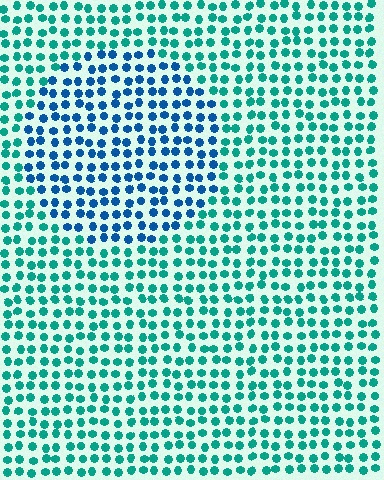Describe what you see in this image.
The image is filled with small teal elements in a uniform arrangement. A circle-shaped region is visible where the elements are tinted to a slightly different hue, forming a subtle color boundary.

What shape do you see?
I see a circle.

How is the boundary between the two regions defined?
The boundary is defined purely by a slight shift in hue (about 39 degrees). Spacing, size, and orientation are identical on both sides.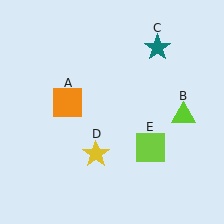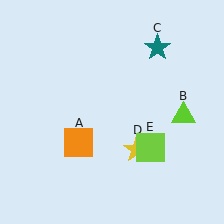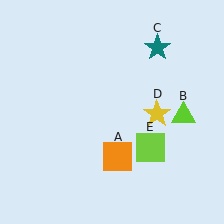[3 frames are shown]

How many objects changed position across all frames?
2 objects changed position: orange square (object A), yellow star (object D).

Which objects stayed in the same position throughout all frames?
Lime triangle (object B) and teal star (object C) and lime square (object E) remained stationary.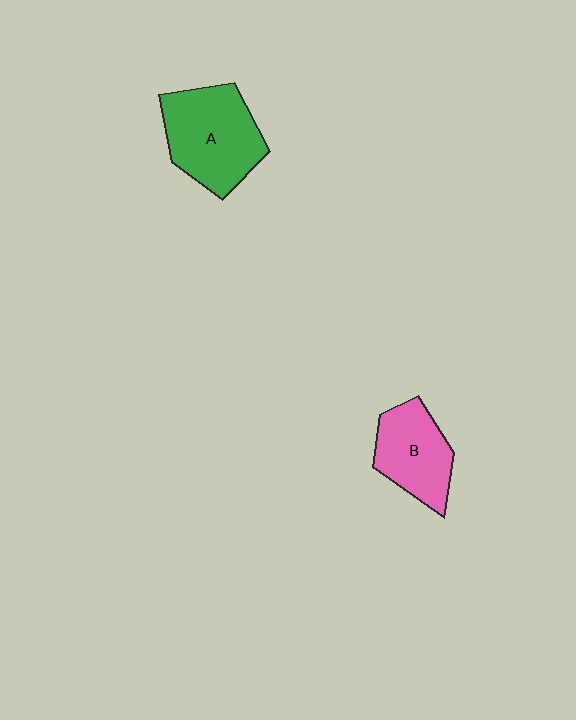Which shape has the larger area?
Shape A (green).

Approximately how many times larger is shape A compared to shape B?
Approximately 1.3 times.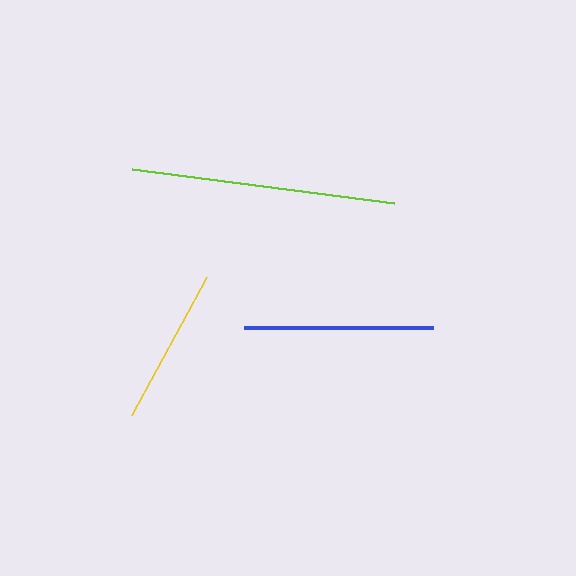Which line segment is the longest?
The lime line is the longest at approximately 264 pixels.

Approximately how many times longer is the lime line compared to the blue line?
The lime line is approximately 1.4 times the length of the blue line.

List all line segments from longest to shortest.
From longest to shortest: lime, blue, yellow.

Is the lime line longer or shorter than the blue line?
The lime line is longer than the blue line.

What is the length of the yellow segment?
The yellow segment is approximately 157 pixels long.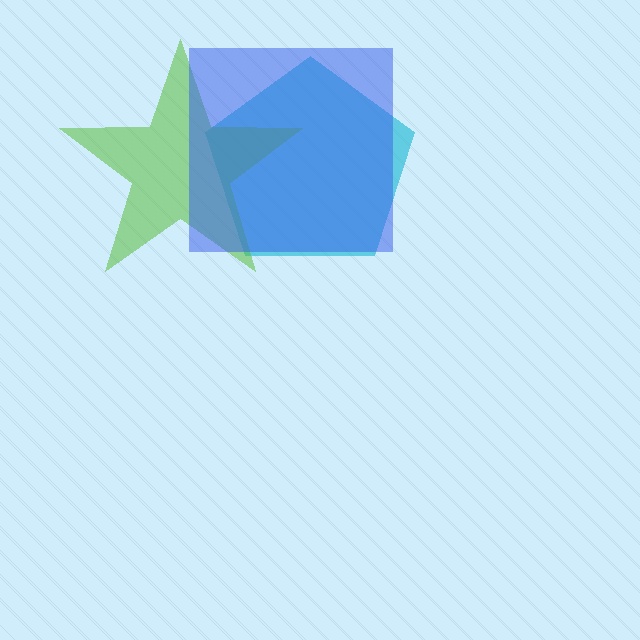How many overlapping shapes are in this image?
There are 3 overlapping shapes in the image.